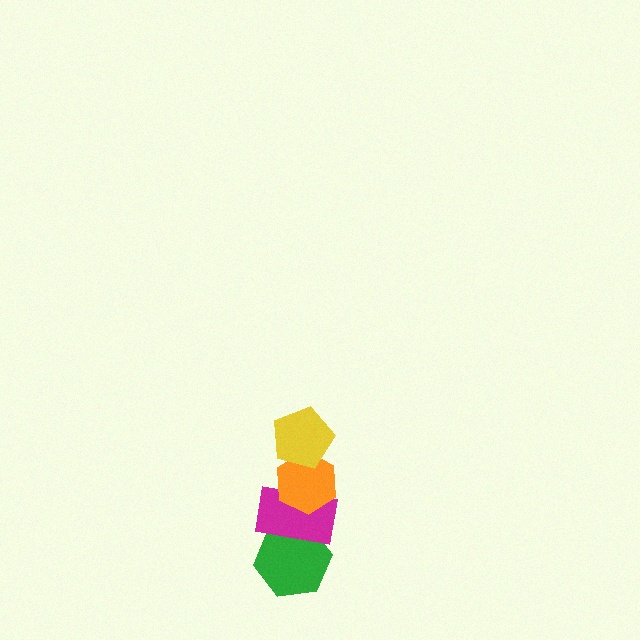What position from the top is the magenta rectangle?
The magenta rectangle is 3rd from the top.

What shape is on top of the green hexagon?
The magenta rectangle is on top of the green hexagon.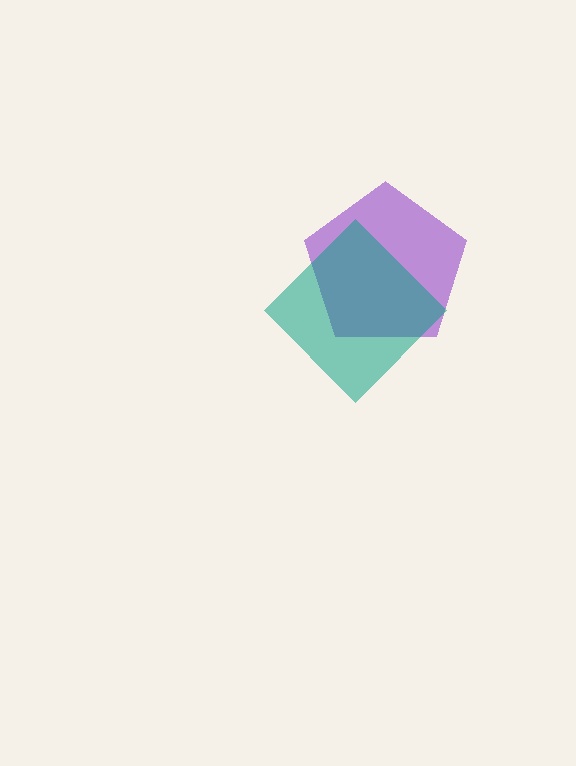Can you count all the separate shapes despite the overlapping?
Yes, there are 2 separate shapes.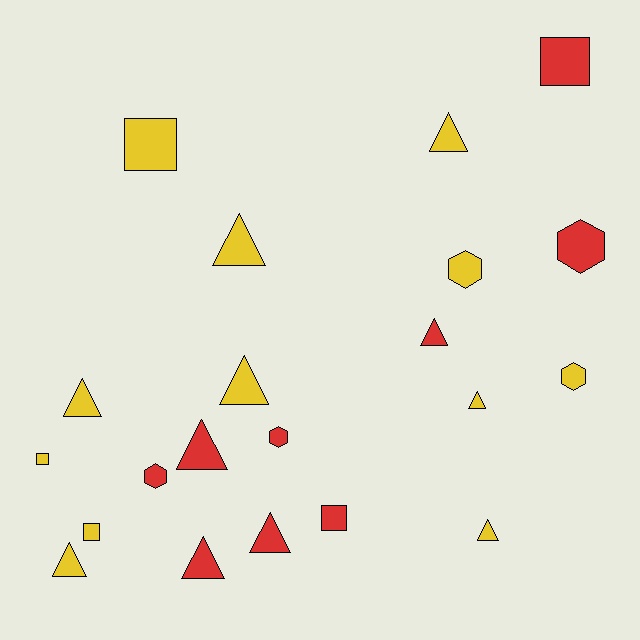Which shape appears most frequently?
Triangle, with 11 objects.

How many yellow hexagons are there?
There are 2 yellow hexagons.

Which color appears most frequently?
Yellow, with 12 objects.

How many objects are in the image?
There are 21 objects.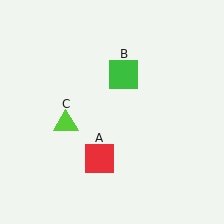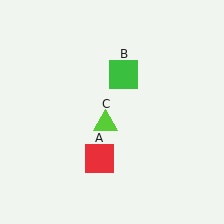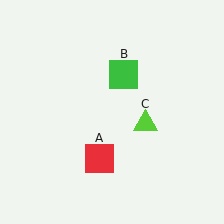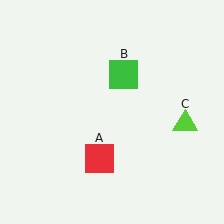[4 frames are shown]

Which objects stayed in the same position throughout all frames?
Red square (object A) and green square (object B) remained stationary.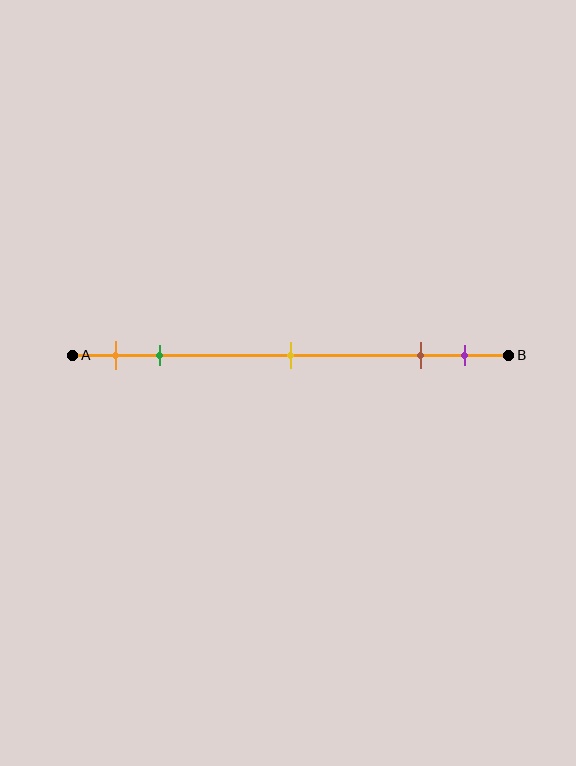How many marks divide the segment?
There are 5 marks dividing the segment.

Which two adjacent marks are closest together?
The brown and purple marks are the closest adjacent pair.